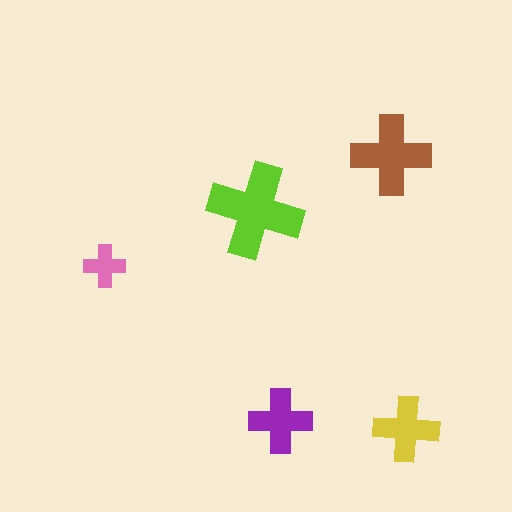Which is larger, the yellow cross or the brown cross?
The brown one.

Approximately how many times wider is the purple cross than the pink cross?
About 1.5 times wider.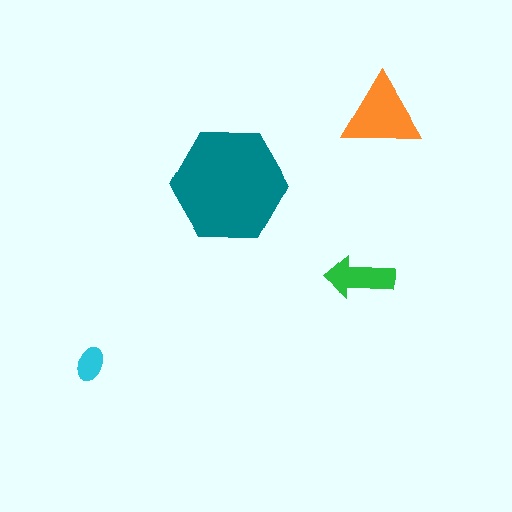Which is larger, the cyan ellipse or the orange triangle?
The orange triangle.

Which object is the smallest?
The cyan ellipse.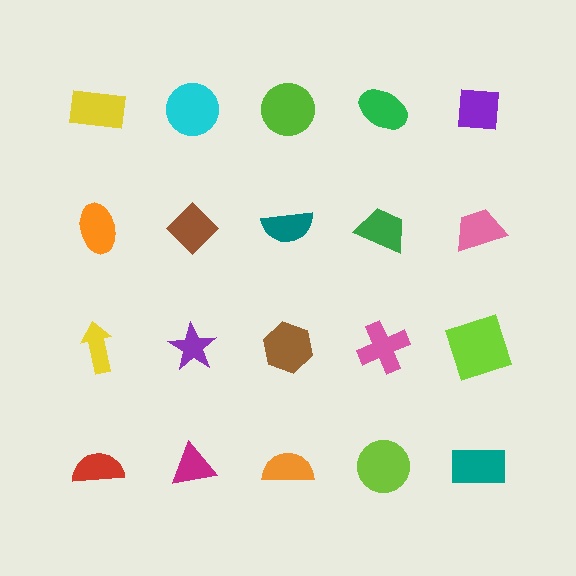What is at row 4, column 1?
A red semicircle.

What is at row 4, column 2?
A magenta triangle.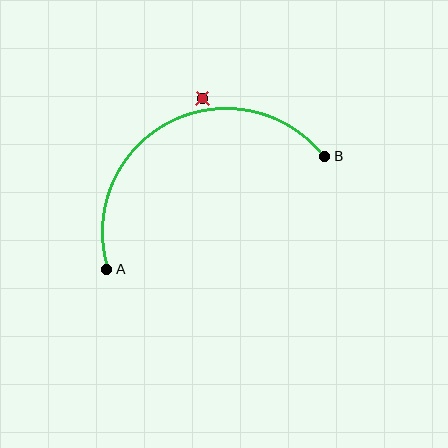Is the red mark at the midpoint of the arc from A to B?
No — the red mark does not lie on the arc at all. It sits slightly outside the curve.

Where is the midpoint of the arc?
The arc midpoint is the point on the curve farthest from the straight line joining A and B. It sits above that line.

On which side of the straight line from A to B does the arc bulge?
The arc bulges above the straight line connecting A and B.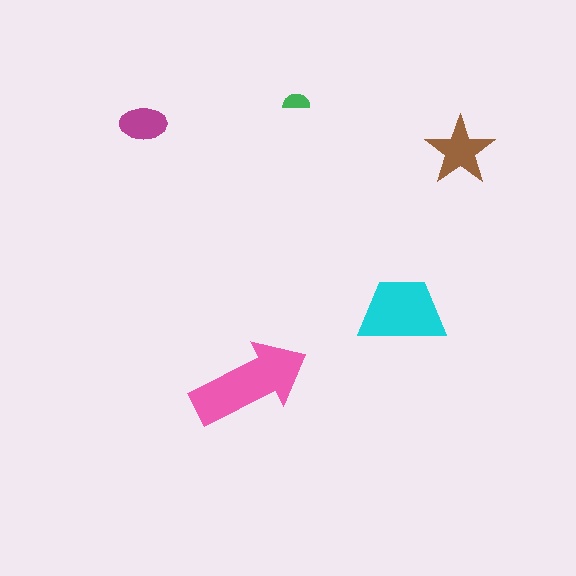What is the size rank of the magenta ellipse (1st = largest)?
4th.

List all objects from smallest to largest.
The green semicircle, the magenta ellipse, the brown star, the cyan trapezoid, the pink arrow.